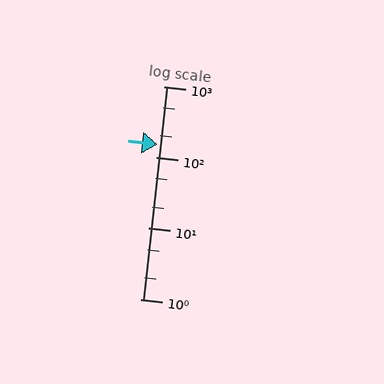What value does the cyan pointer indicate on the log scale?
The pointer indicates approximately 150.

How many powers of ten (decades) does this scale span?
The scale spans 3 decades, from 1 to 1000.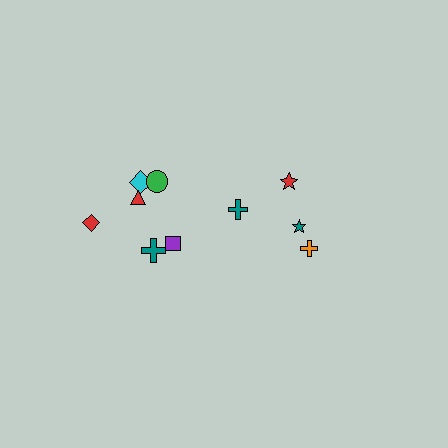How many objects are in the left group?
There are 6 objects.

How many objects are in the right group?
There are 4 objects.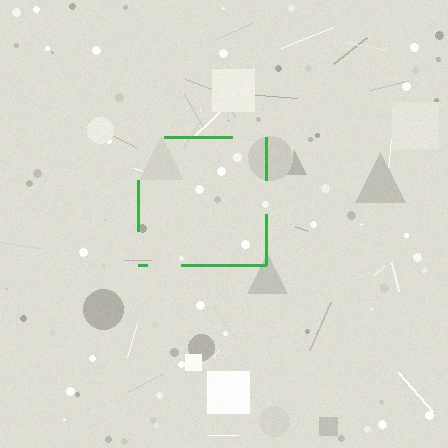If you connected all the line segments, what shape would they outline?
They would outline a square.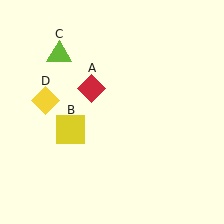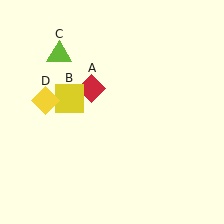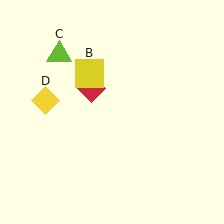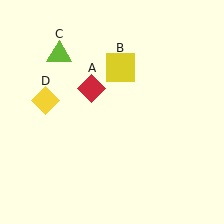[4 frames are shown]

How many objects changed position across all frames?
1 object changed position: yellow square (object B).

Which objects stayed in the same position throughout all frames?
Red diamond (object A) and lime triangle (object C) and yellow diamond (object D) remained stationary.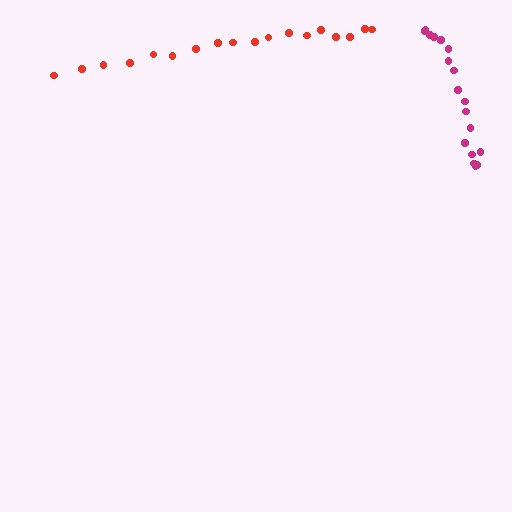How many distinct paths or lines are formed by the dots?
There are 2 distinct paths.